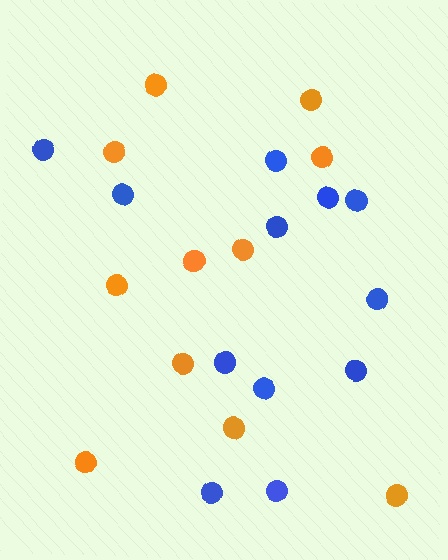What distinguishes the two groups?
There are 2 groups: one group of orange circles (11) and one group of blue circles (12).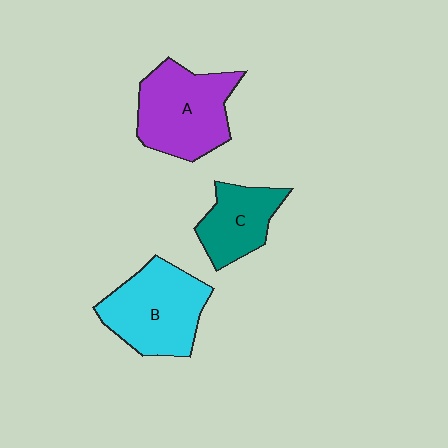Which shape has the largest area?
Shape A (purple).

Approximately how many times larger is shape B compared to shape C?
Approximately 1.5 times.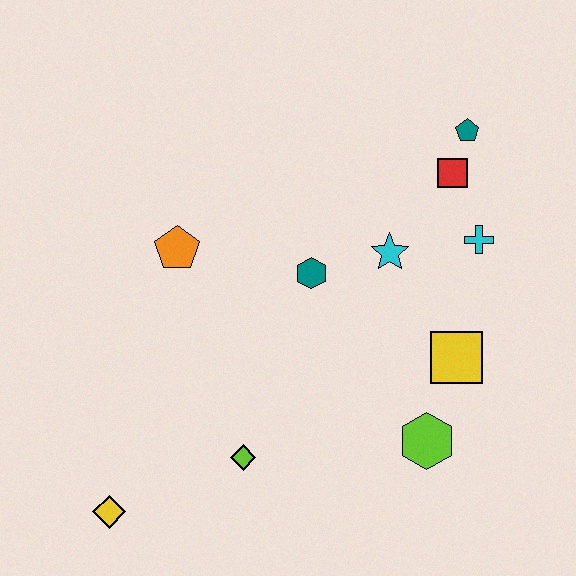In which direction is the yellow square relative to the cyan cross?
The yellow square is below the cyan cross.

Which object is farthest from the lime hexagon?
The yellow diamond is farthest from the lime hexagon.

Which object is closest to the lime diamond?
The yellow diamond is closest to the lime diamond.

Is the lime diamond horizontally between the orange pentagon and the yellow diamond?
No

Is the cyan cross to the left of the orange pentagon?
No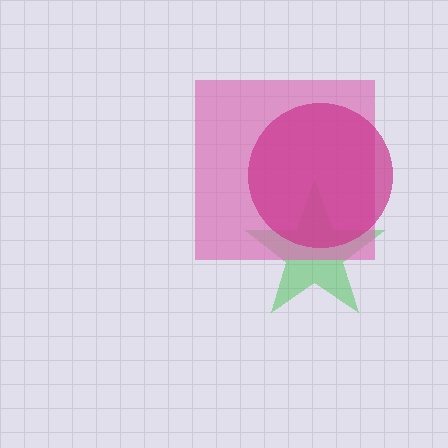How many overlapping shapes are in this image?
There are 3 overlapping shapes in the image.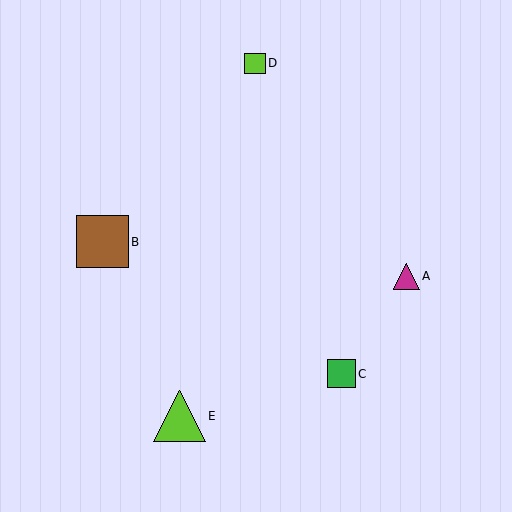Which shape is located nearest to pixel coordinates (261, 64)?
The lime square (labeled D) at (255, 63) is nearest to that location.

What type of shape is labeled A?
Shape A is a magenta triangle.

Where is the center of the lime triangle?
The center of the lime triangle is at (179, 416).